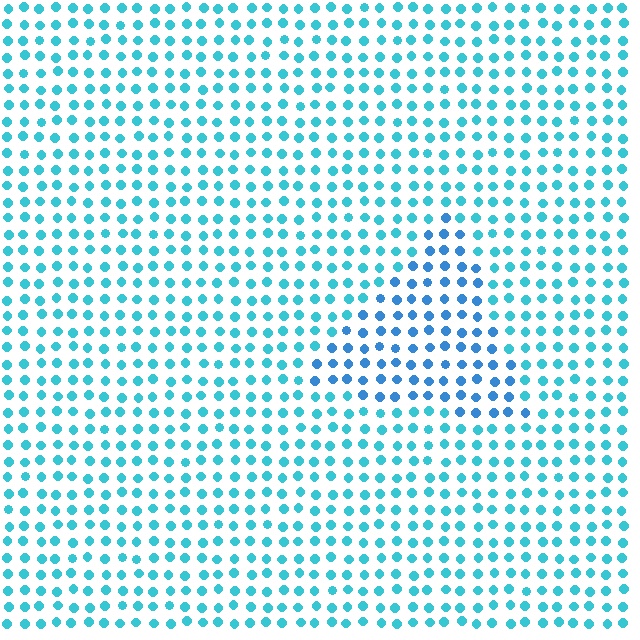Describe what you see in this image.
The image is filled with small cyan elements in a uniform arrangement. A triangle-shaped region is visible where the elements are tinted to a slightly different hue, forming a subtle color boundary.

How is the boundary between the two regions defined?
The boundary is defined purely by a slight shift in hue (about 24 degrees). Spacing, size, and orientation are identical on both sides.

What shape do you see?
I see a triangle.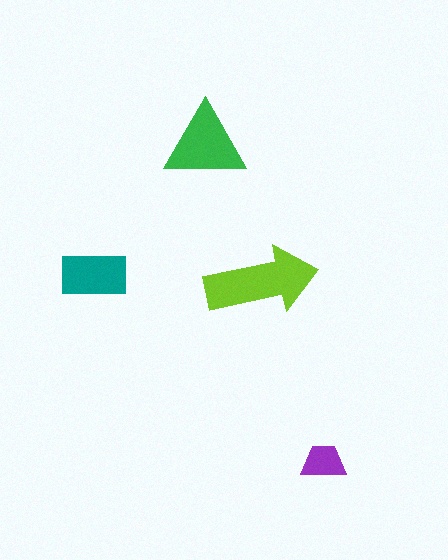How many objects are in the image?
There are 4 objects in the image.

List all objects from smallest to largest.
The purple trapezoid, the teal rectangle, the green triangle, the lime arrow.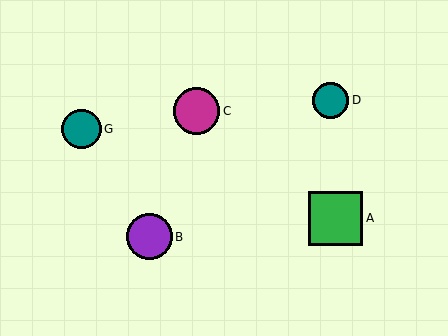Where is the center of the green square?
The center of the green square is at (336, 218).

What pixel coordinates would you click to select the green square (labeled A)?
Click at (336, 218) to select the green square A.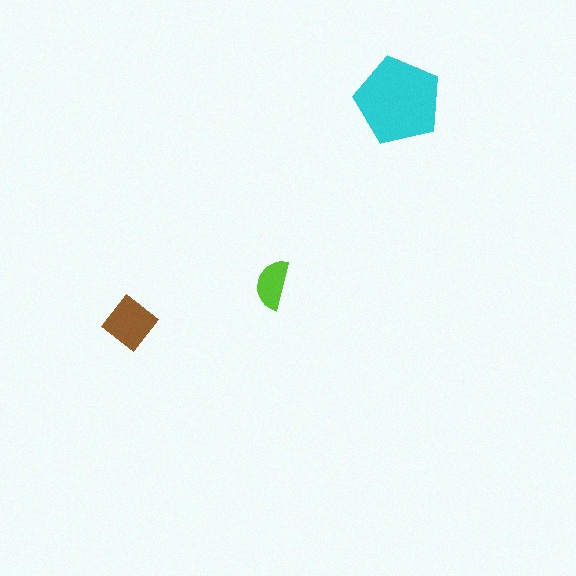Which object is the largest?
The cyan pentagon.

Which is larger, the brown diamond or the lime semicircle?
The brown diamond.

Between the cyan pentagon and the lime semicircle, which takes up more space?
The cyan pentagon.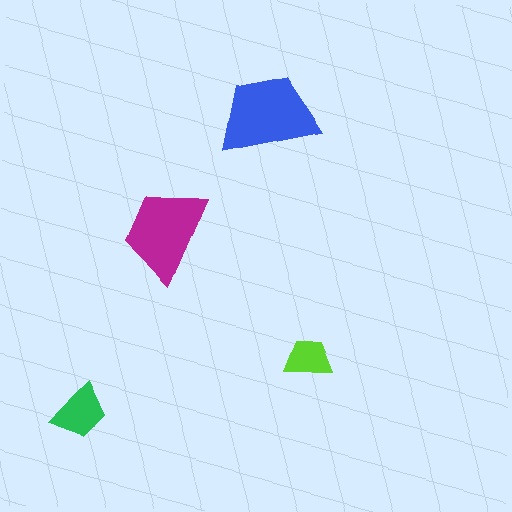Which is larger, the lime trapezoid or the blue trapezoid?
The blue one.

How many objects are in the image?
There are 4 objects in the image.